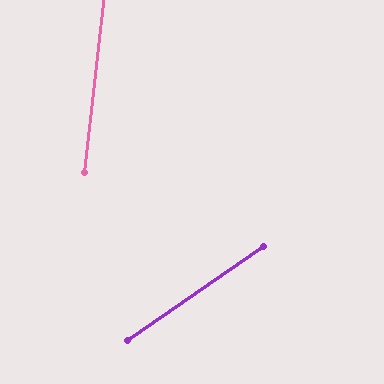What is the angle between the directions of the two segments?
Approximately 49 degrees.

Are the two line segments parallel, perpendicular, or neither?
Neither parallel nor perpendicular — they differ by about 49°.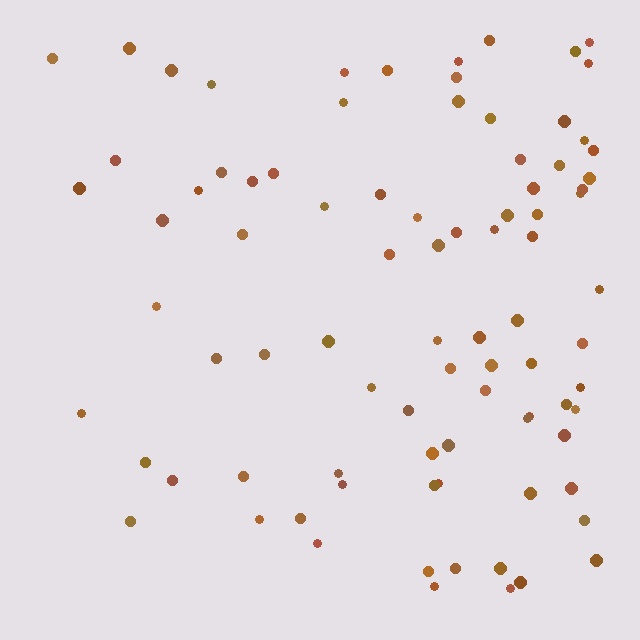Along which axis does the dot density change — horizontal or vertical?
Horizontal.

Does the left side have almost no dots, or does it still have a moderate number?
Still a moderate number, just noticeably fewer than the right.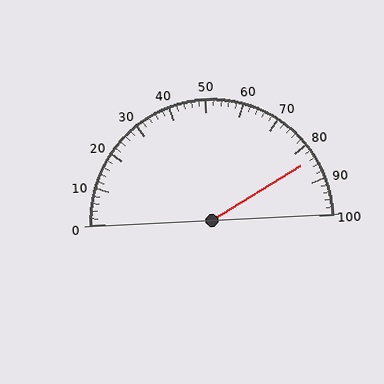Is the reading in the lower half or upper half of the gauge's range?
The reading is in the upper half of the range (0 to 100).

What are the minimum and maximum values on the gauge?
The gauge ranges from 0 to 100.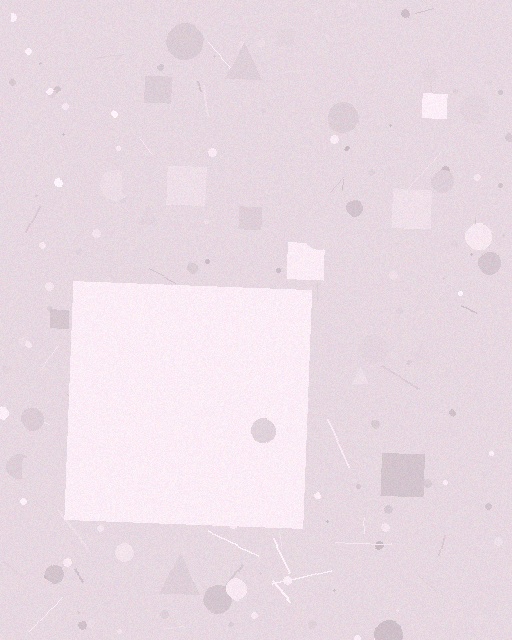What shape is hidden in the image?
A square is hidden in the image.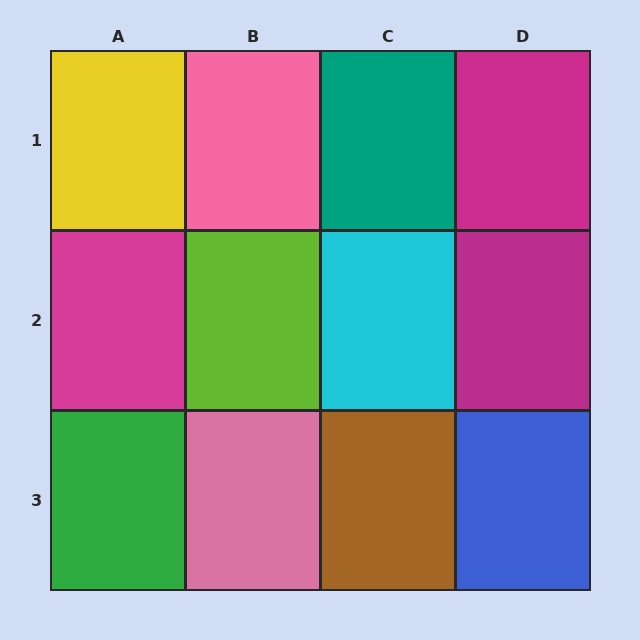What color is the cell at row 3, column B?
Pink.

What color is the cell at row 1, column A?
Yellow.